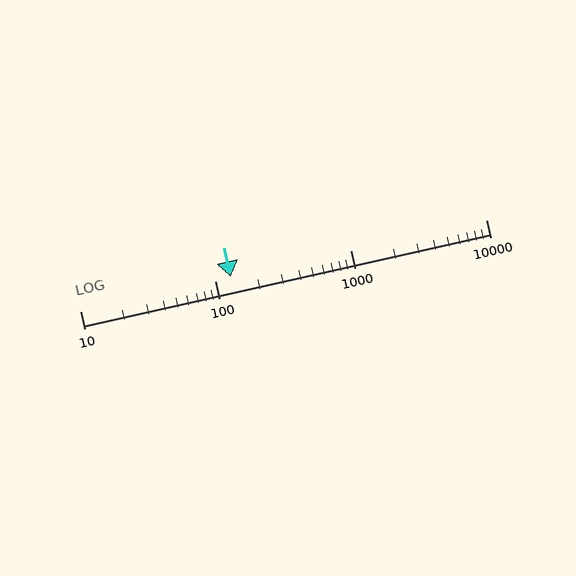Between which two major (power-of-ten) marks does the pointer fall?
The pointer is between 100 and 1000.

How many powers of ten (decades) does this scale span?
The scale spans 3 decades, from 10 to 10000.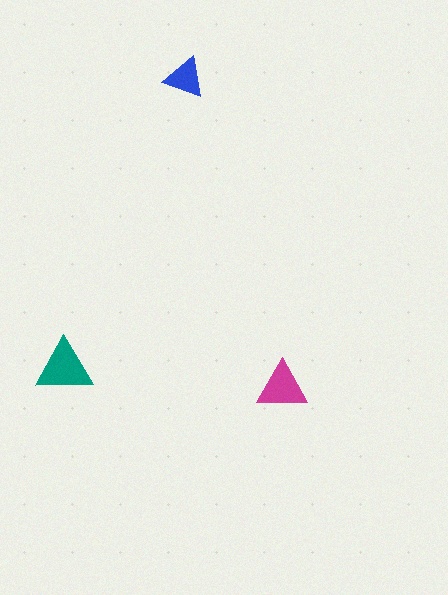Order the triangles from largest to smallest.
the teal one, the magenta one, the blue one.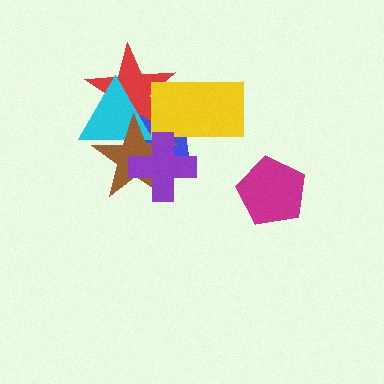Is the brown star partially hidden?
Yes, it is partially covered by another shape.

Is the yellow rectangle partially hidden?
Yes, it is partially covered by another shape.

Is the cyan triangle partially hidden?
Yes, it is partially covered by another shape.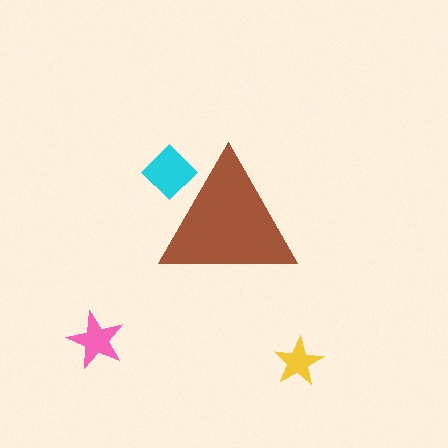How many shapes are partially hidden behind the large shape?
1 shape is partially hidden.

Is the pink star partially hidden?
No, the pink star is fully visible.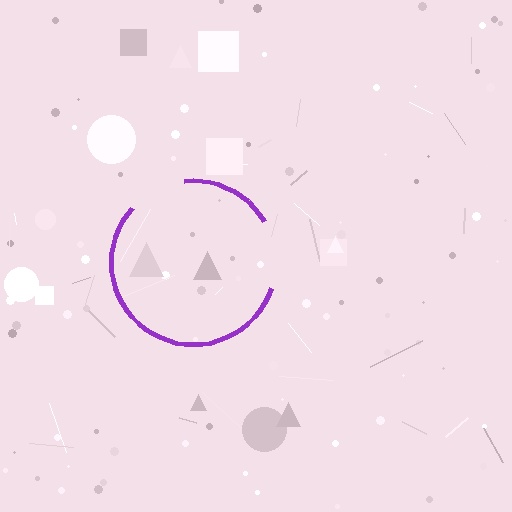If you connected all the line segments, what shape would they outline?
They would outline a circle.